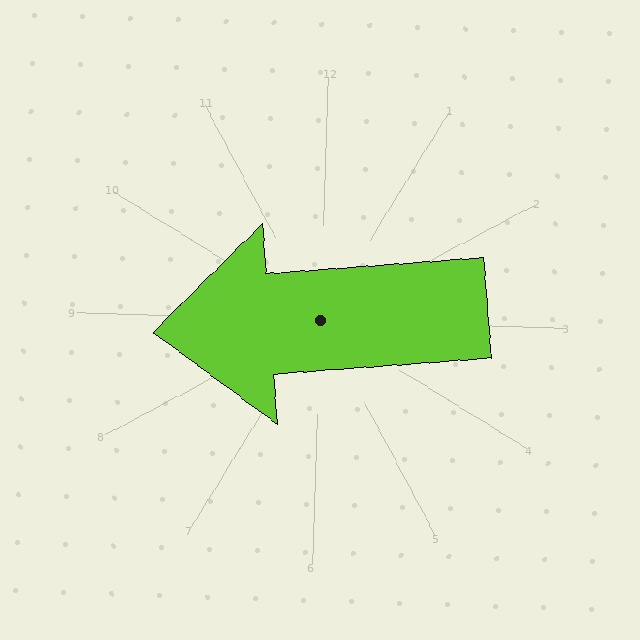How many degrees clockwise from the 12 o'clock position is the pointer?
Approximately 264 degrees.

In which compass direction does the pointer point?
West.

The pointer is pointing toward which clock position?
Roughly 9 o'clock.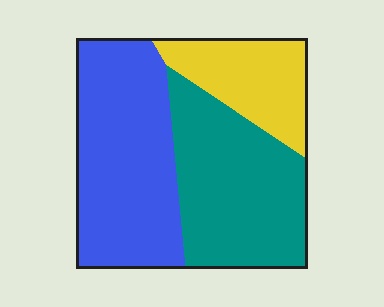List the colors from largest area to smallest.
From largest to smallest: blue, teal, yellow.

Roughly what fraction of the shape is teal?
Teal covers about 40% of the shape.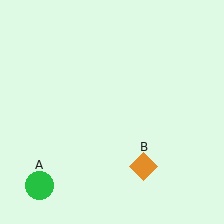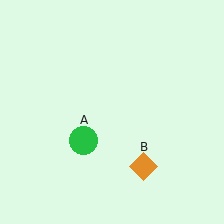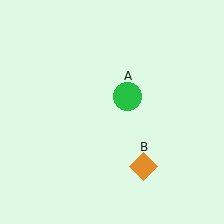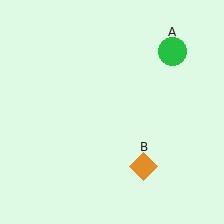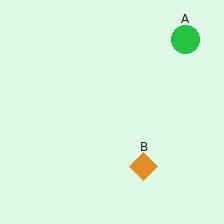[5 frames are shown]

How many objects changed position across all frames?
1 object changed position: green circle (object A).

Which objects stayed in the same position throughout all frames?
Orange diamond (object B) remained stationary.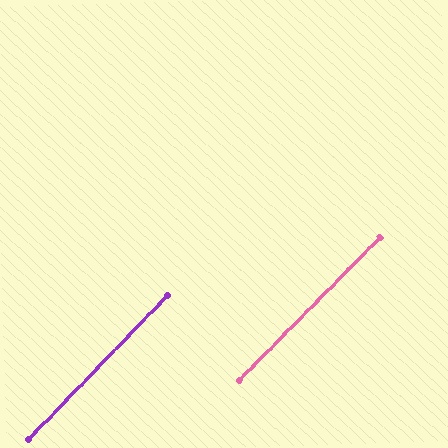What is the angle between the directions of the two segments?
Approximately 0 degrees.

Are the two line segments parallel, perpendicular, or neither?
Parallel — their directions differ by only 0.4°.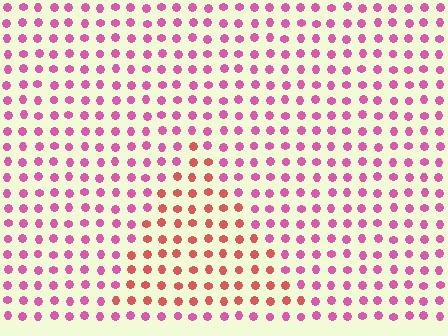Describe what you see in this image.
The image is filled with small pink elements in a uniform arrangement. A triangle-shaped region is visible where the elements are tinted to a slightly different hue, forming a subtle color boundary.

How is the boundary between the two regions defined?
The boundary is defined purely by a slight shift in hue (about 38 degrees). Spacing, size, and orientation are identical on both sides.